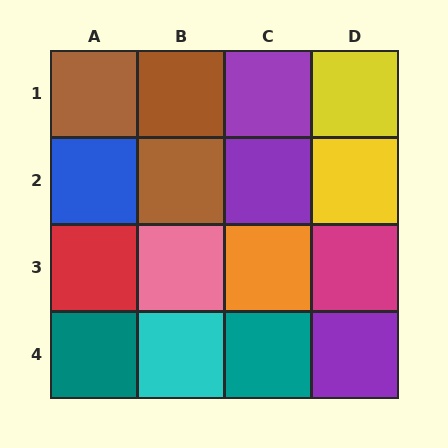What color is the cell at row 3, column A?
Red.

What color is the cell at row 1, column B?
Brown.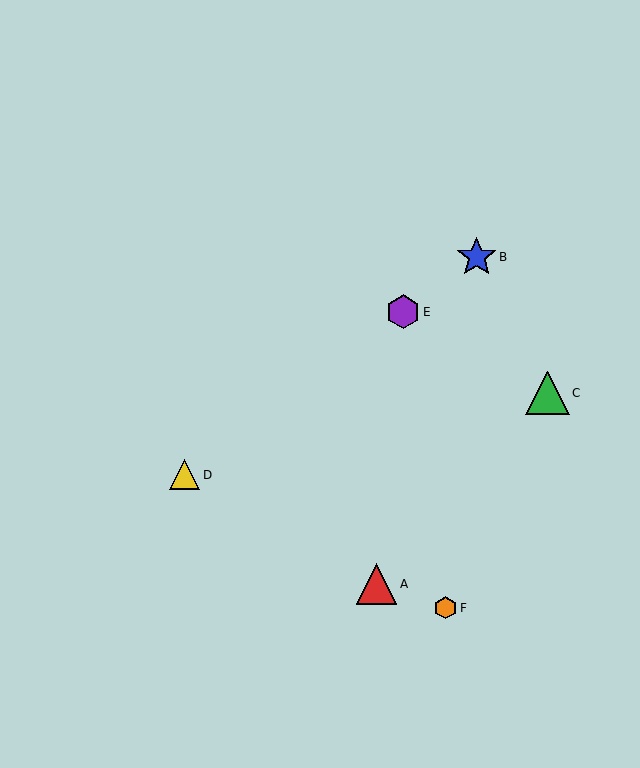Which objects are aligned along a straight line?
Objects B, D, E are aligned along a straight line.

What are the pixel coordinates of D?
Object D is at (185, 475).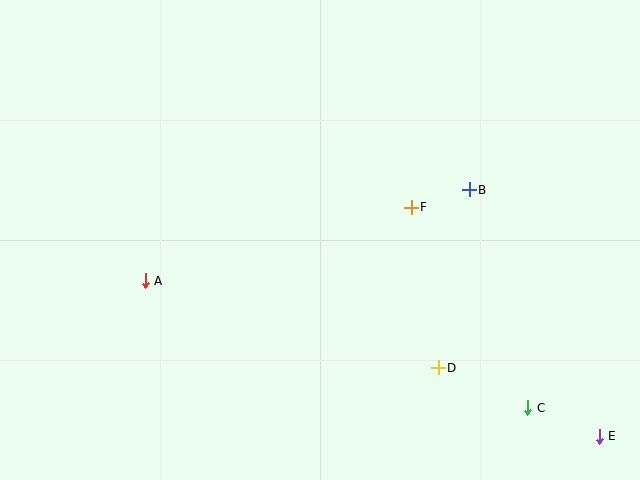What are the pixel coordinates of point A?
Point A is at (145, 281).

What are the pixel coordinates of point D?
Point D is at (438, 368).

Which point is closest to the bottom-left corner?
Point A is closest to the bottom-left corner.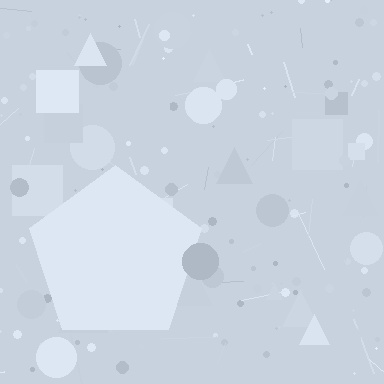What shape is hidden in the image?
A pentagon is hidden in the image.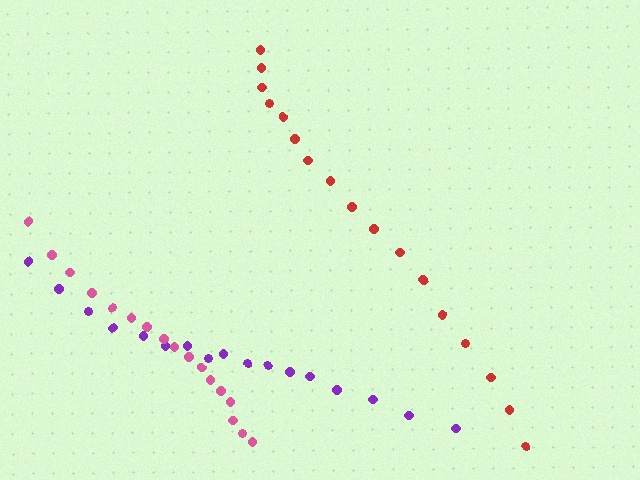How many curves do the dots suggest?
There are 3 distinct paths.